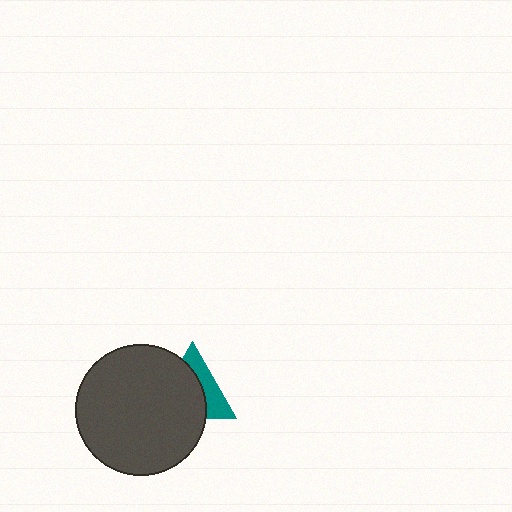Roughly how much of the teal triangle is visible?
A small part of it is visible (roughly 38%).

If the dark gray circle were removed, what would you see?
You would see the complete teal triangle.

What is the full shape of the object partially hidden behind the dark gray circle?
The partially hidden object is a teal triangle.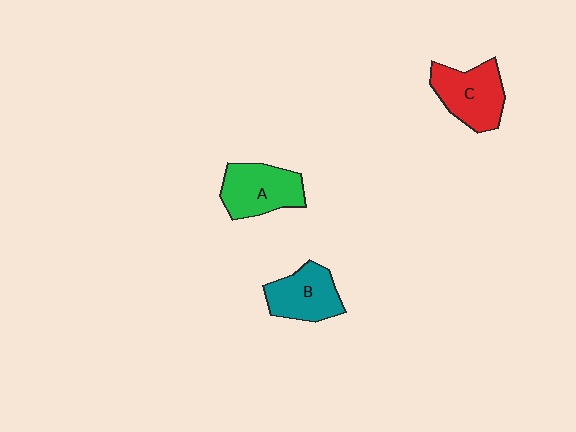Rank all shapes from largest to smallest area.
From largest to smallest: C (red), A (green), B (teal).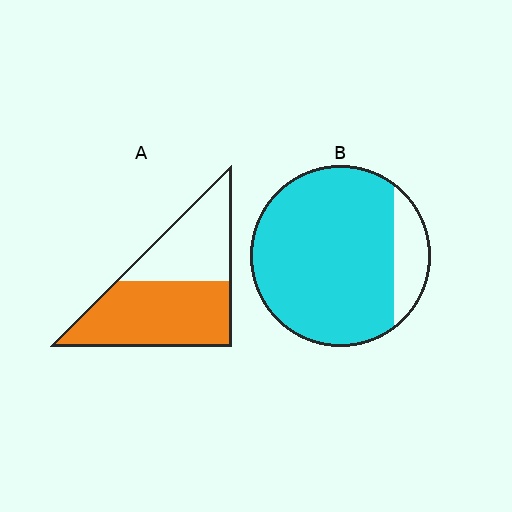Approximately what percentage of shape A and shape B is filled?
A is approximately 60% and B is approximately 85%.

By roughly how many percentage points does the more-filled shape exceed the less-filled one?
By roughly 25 percentage points (B over A).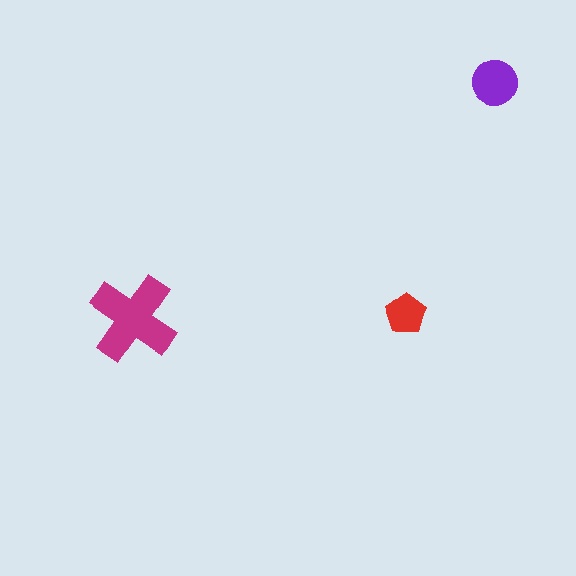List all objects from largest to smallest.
The magenta cross, the purple circle, the red pentagon.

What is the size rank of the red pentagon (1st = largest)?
3rd.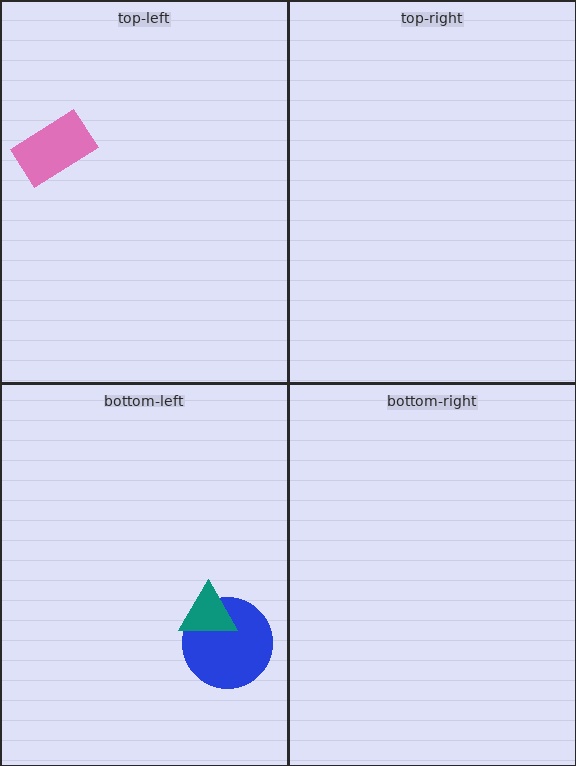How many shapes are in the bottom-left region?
2.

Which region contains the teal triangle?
The bottom-left region.